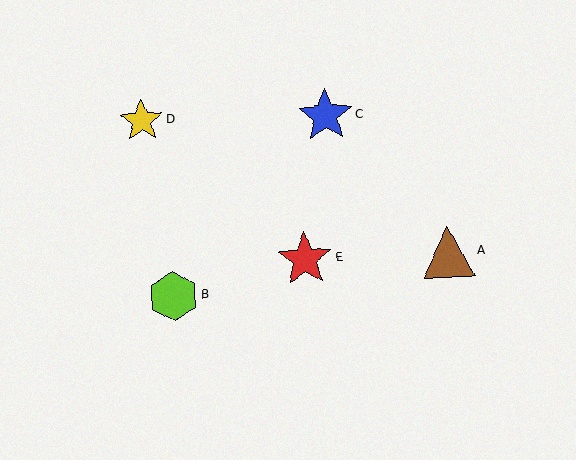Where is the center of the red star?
The center of the red star is at (305, 259).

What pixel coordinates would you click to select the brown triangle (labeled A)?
Click at (448, 252) to select the brown triangle A.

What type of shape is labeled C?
Shape C is a blue star.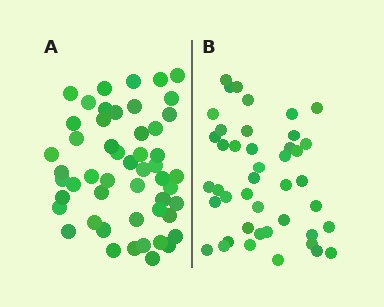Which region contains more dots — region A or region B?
Region A (the left region) has more dots.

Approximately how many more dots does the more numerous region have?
Region A has roughly 8 or so more dots than region B.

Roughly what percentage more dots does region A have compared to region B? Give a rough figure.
About 20% more.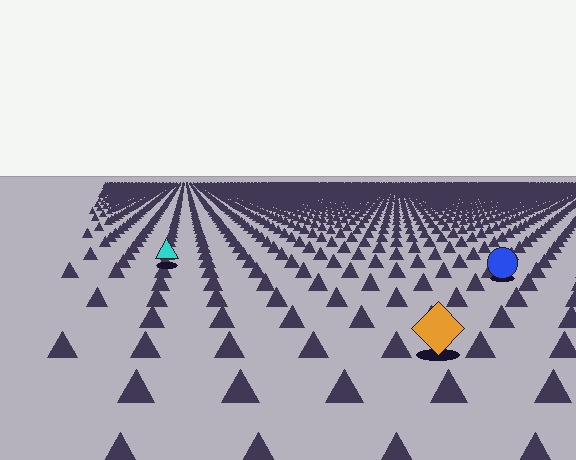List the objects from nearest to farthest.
From nearest to farthest: the orange diamond, the blue circle, the cyan triangle.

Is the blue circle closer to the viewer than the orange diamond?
No. The orange diamond is closer — you can tell from the texture gradient: the ground texture is coarser near it.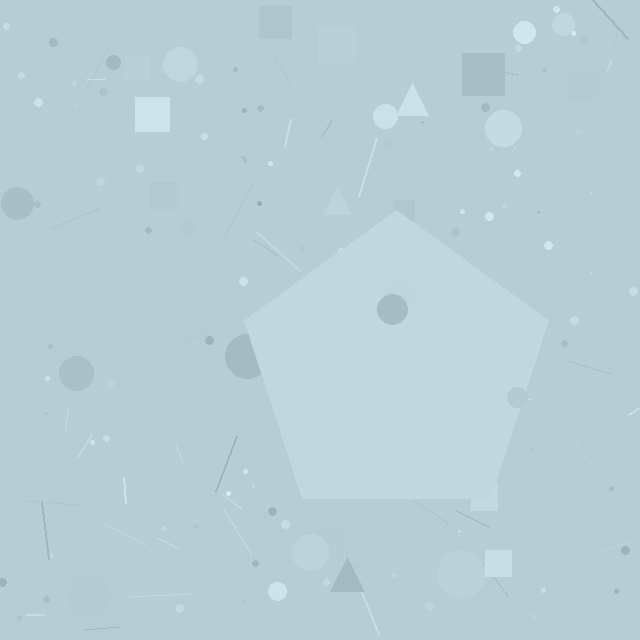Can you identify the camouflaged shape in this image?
The camouflaged shape is a pentagon.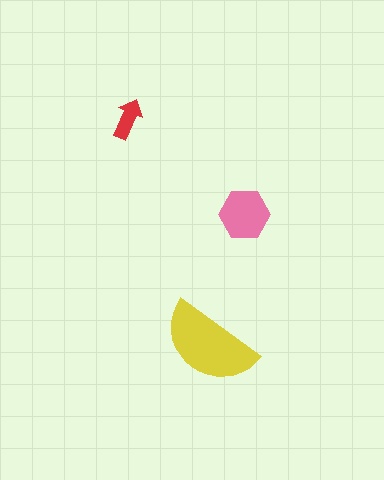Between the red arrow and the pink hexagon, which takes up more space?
The pink hexagon.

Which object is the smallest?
The red arrow.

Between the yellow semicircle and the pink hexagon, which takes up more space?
The yellow semicircle.